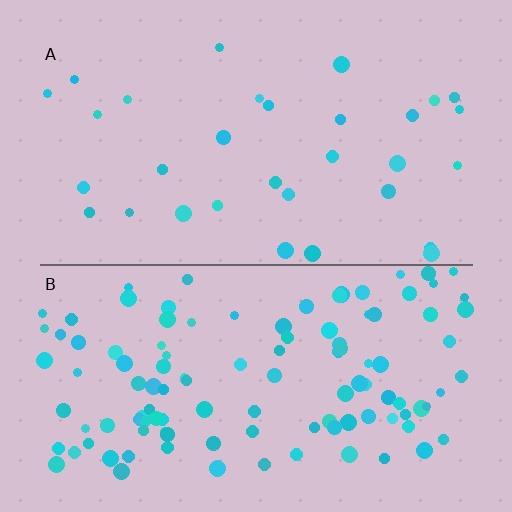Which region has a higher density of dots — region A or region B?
B (the bottom).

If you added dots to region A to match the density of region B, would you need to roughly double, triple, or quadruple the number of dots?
Approximately quadruple.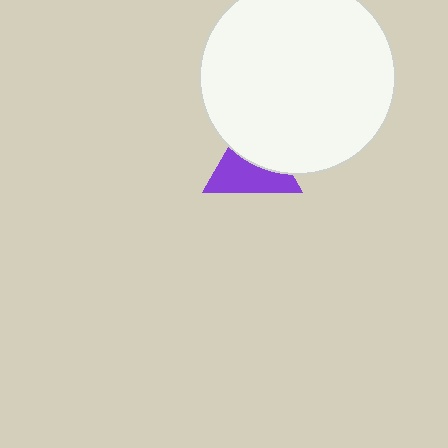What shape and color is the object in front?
The object in front is a white circle.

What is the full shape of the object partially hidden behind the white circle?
The partially hidden object is a purple triangle.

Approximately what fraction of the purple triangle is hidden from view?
Roughly 44% of the purple triangle is hidden behind the white circle.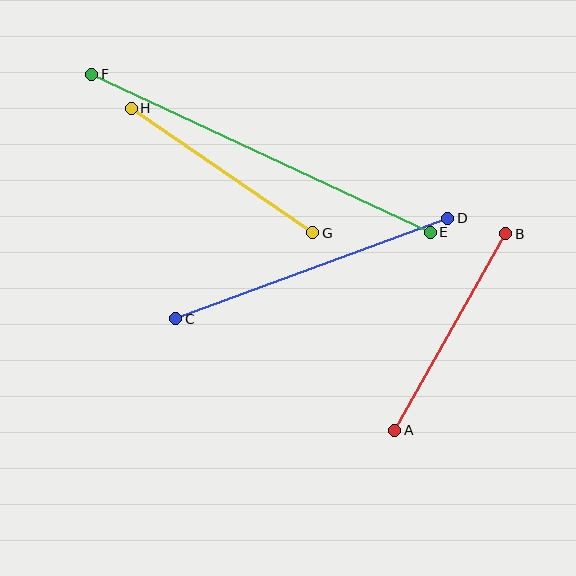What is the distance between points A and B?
The distance is approximately 226 pixels.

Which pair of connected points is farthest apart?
Points E and F are farthest apart.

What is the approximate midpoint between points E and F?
The midpoint is at approximately (261, 153) pixels.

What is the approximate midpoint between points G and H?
The midpoint is at approximately (222, 171) pixels.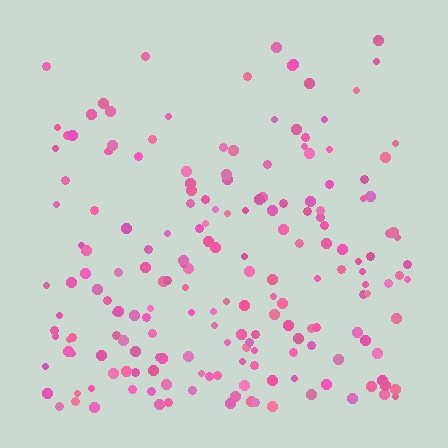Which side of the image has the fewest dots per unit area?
The top.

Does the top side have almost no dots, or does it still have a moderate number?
Still a moderate number, just noticeably fewer than the bottom.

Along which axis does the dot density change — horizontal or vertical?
Vertical.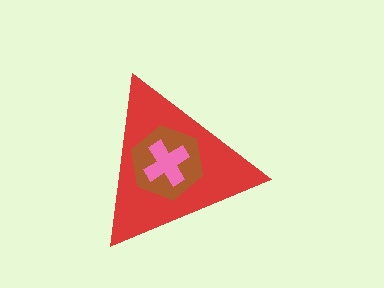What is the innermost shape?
The pink cross.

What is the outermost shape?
The red triangle.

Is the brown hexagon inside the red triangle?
Yes.